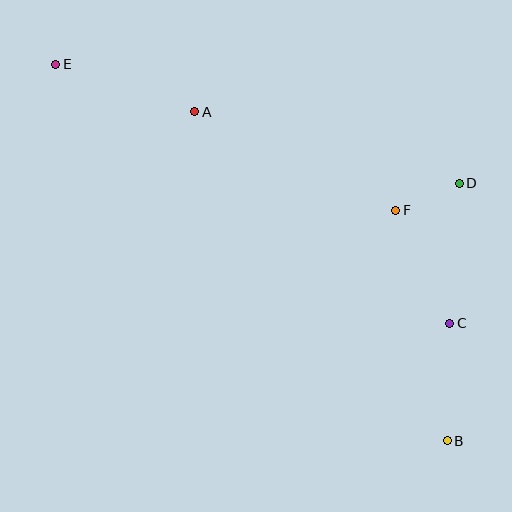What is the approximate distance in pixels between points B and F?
The distance between B and F is approximately 236 pixels.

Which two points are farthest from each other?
Points B and E are farthest from each other.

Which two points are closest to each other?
Points D and F are closest to each other.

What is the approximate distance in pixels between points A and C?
The distance between A and C is approximately 331 pixels.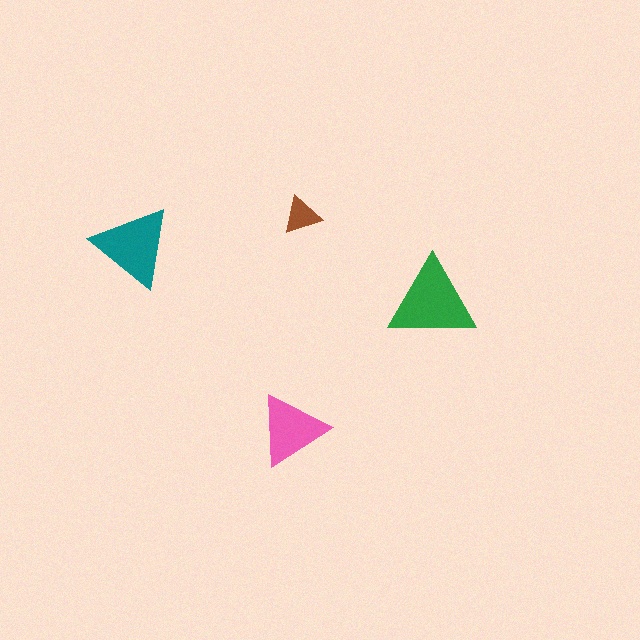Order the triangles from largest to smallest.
the green one, the teal one, the pink one, the brown one.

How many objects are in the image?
There are 4 objects in the image.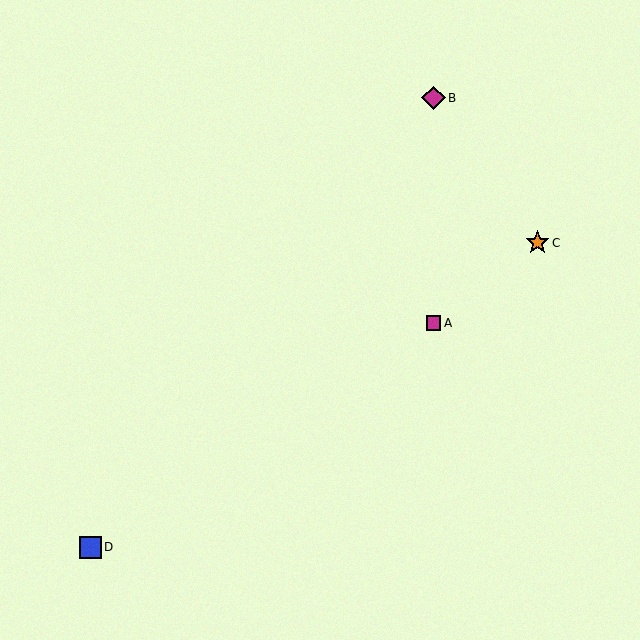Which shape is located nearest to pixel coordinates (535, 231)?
The orange star (labeled C) at (537, 243) is nearest to that location.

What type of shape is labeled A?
Shape A is a magenta square.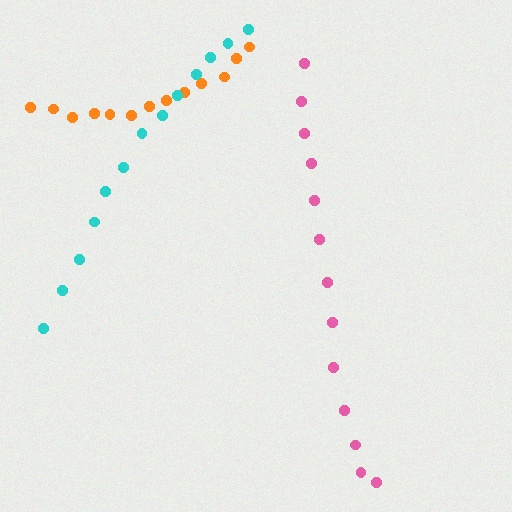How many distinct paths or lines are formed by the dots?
There are 3 distinct paths.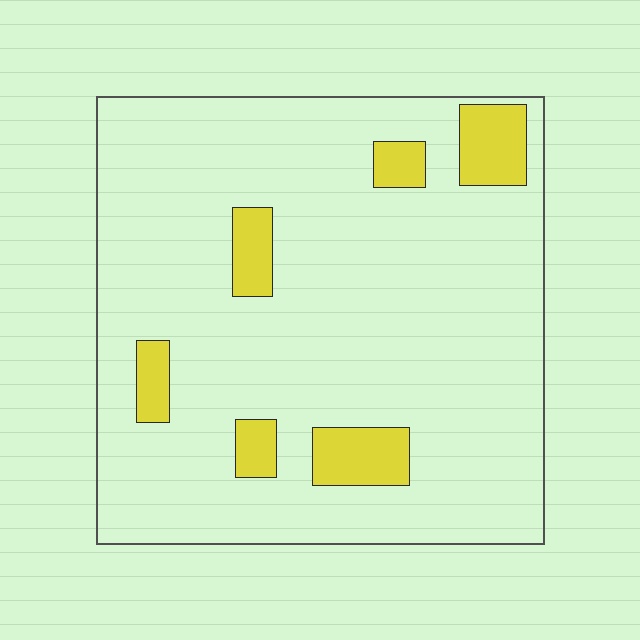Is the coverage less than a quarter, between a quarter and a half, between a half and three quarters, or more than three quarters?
Less than a quarter.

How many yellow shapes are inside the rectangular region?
6.